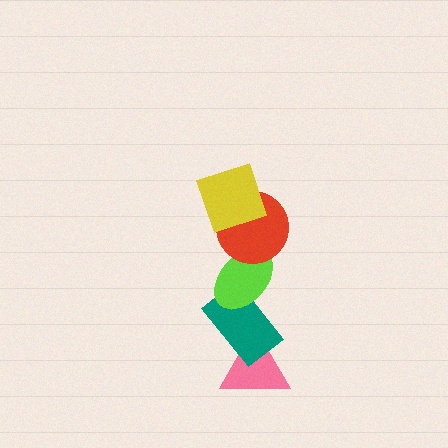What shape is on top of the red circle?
The yellow square is on top of the red circle.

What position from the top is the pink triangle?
The pink triangle is 5th from the top.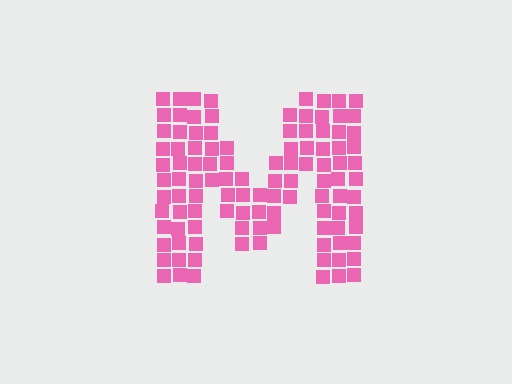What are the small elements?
The small elements are squares.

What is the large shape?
The large shape is the letter M.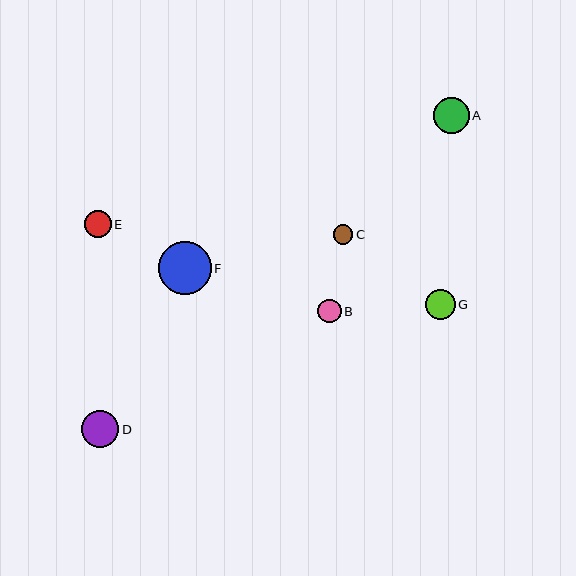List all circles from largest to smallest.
From largest to smallest: F, D, A, G, E, B, C.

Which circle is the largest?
Circle F is the largest with a size of approximately 53 pixels.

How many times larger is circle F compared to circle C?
Circle F is approximately 2.7 times the size of circle C.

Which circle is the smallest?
Circle C is the smallest with a size of approximately 20 pixels.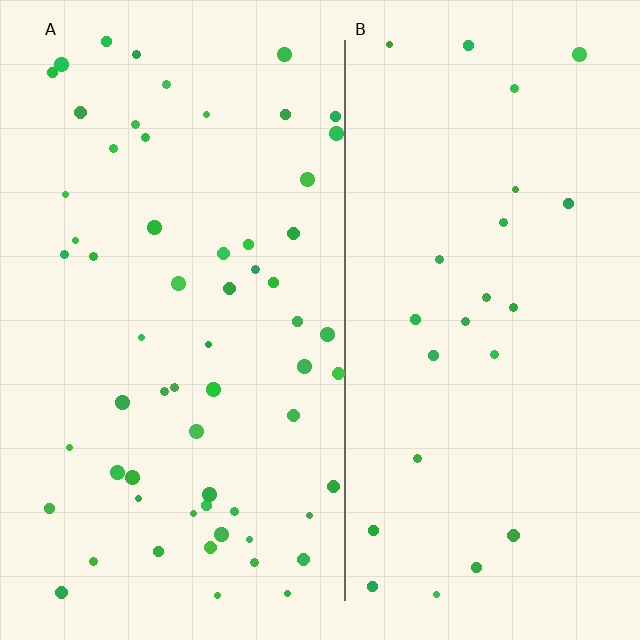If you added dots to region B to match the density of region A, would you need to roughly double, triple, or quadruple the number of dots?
Approximately triple.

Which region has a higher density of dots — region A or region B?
A (the left).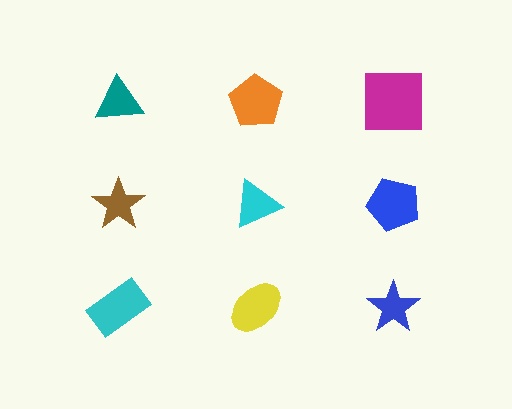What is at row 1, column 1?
A teal triangle.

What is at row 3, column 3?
A blue star.